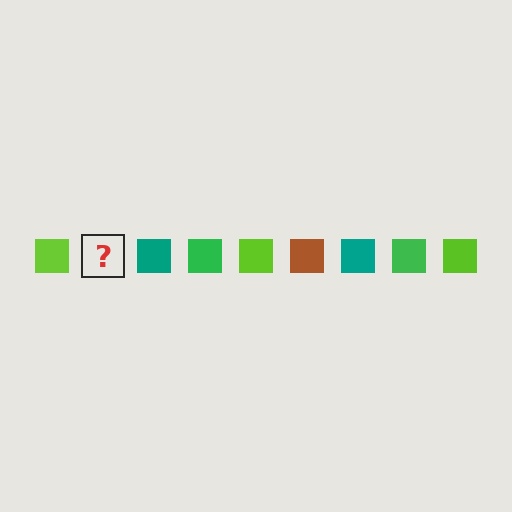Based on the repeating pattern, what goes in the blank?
The blank should be a brown square.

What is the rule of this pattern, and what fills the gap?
The rule is that the pattern cycles through lime, brown, teal, green squares. The gap should be filled with a brown square.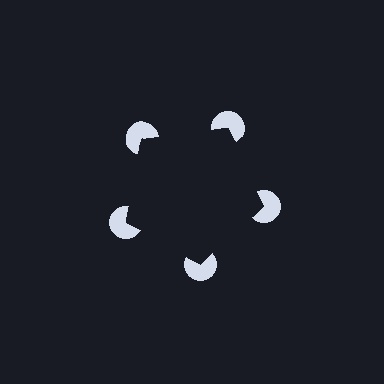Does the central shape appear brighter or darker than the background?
It typically appears slightly darker than the background, even though no actual brightness change is drawn.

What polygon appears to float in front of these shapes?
An illusory pentagon — its edges are inferred from the aligned wedge cuts in the pac-man discs, not physically drawn.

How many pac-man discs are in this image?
There are 5 — one at each vertex of the illusory pentagon.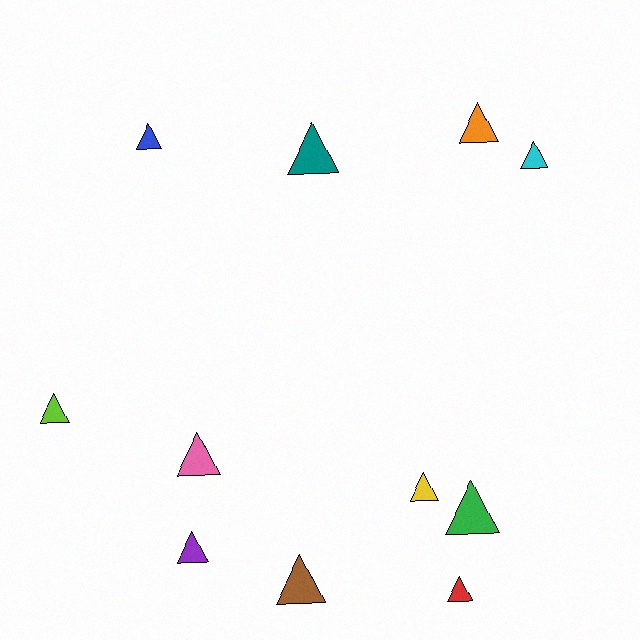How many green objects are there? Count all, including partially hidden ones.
There is 1 green object.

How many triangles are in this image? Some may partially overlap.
There are 11 triangles.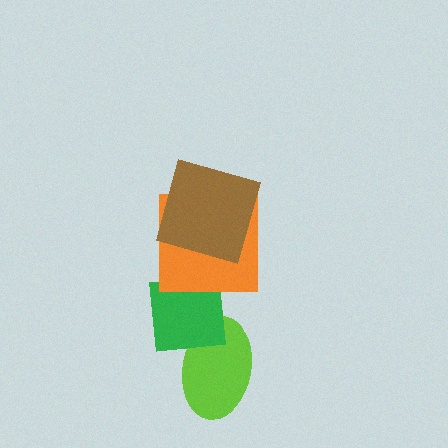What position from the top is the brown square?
The brown square is 1st from the top.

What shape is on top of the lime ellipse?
The green square is on top of the lime ellipse.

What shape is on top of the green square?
The orange square is on top of the green square.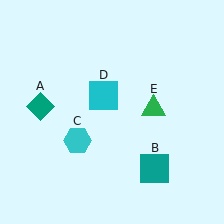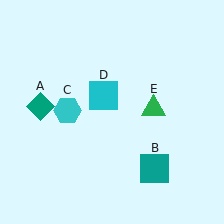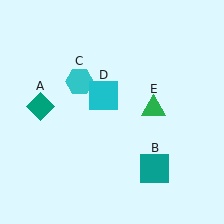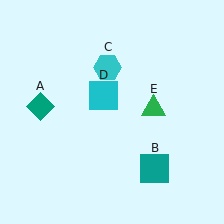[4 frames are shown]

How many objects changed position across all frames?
1 object changed position: cyan hexagon (object C).